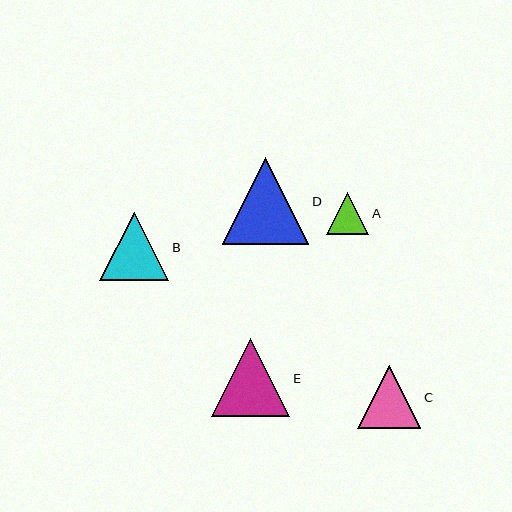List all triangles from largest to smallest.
From largest to smallest: D, E, B, C, A.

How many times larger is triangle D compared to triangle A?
Triangle D is approximately 2.1 times the size of triangle A.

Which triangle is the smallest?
Triangle A is the smallest with a size of approximately 42 pixels.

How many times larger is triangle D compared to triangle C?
Triangle D is approximately 1.4 times the size of triangle C.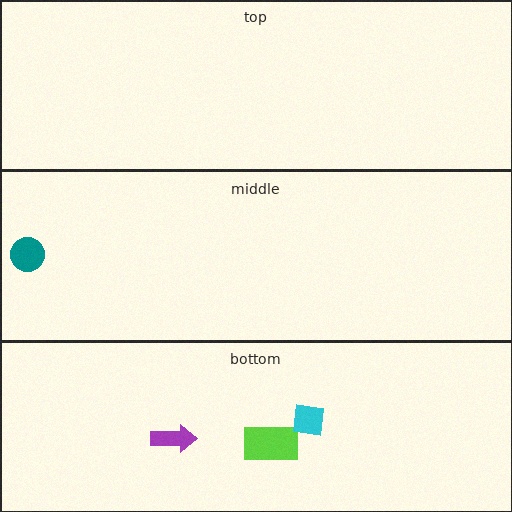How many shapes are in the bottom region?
3.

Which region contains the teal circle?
The middle region.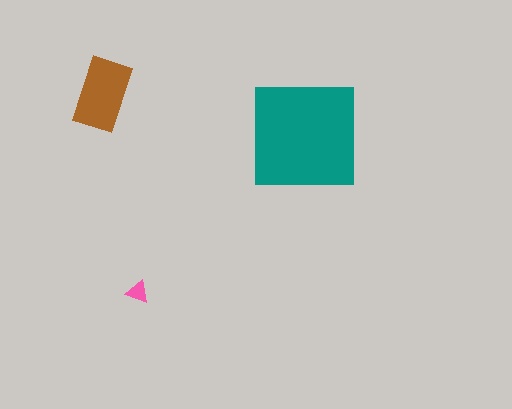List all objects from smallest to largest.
The pink triangle, the brown rectangle, the teal square.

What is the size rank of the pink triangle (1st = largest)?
3rd.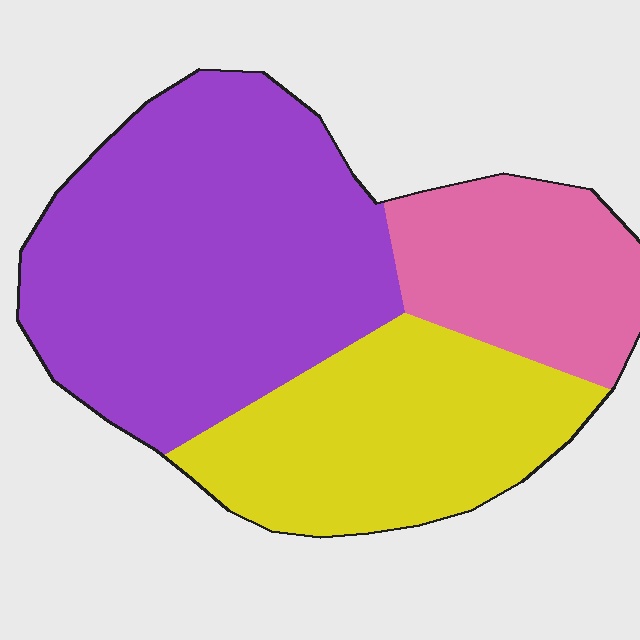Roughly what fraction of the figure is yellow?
Yellow takes up between a quarter and a half of the figure.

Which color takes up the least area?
Pink, at roughly 20%.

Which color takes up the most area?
Purple, at roughly 50%.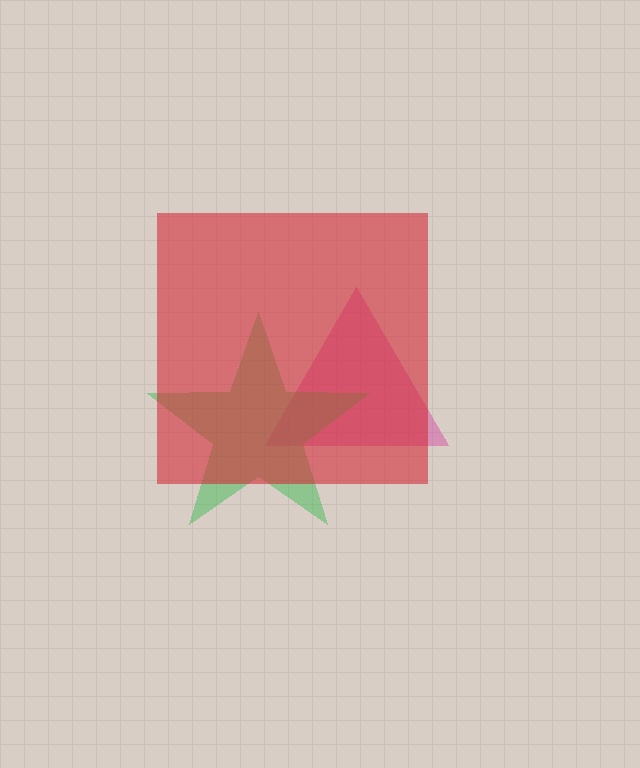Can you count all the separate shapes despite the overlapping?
Yes, there are 3 separate shapes.